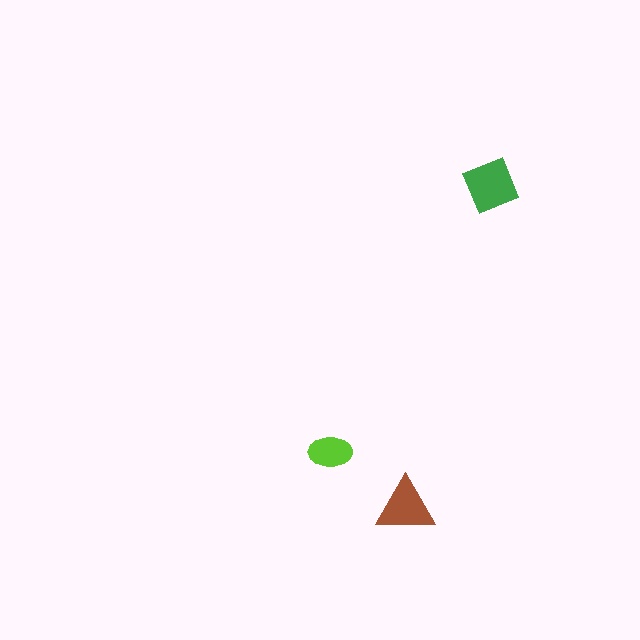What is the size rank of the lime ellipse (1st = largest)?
3rd.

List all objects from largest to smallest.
The green diamond, the brown triangle, the lime ellipse.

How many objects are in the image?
There are 3 objects in the image.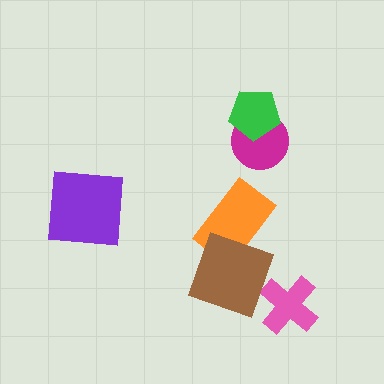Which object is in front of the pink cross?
The brown diamond is in front of the pink cross.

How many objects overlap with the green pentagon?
1 object overlaps with the green pentagon.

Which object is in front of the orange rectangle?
The brown diamond is in front of the orange rectangle.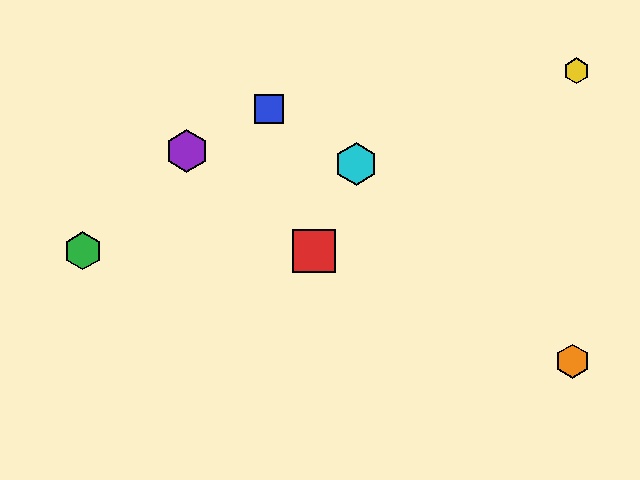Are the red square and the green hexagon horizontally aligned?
Yes, both are at y≈251.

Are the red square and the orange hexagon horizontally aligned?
No, the red square is at y≈251 and the orange hexagon is at y≈361.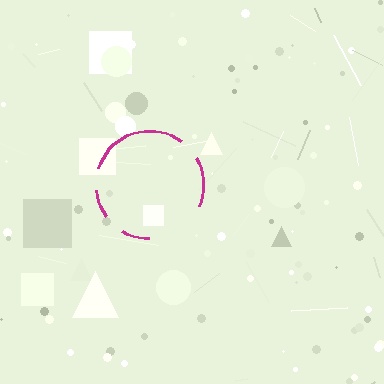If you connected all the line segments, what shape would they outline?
They would outline a circle.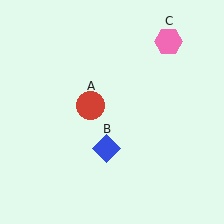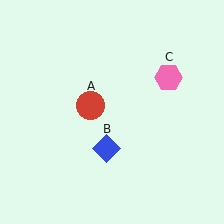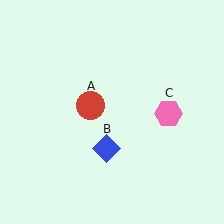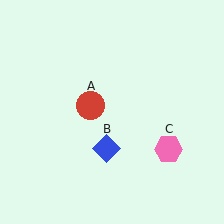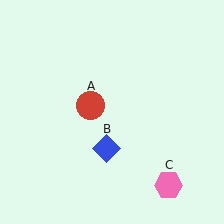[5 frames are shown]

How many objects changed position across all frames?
1 object changed position: pink hexagon (object C).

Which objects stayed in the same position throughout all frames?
Red circle (object A) and blue diamond (object B) remained stationary.